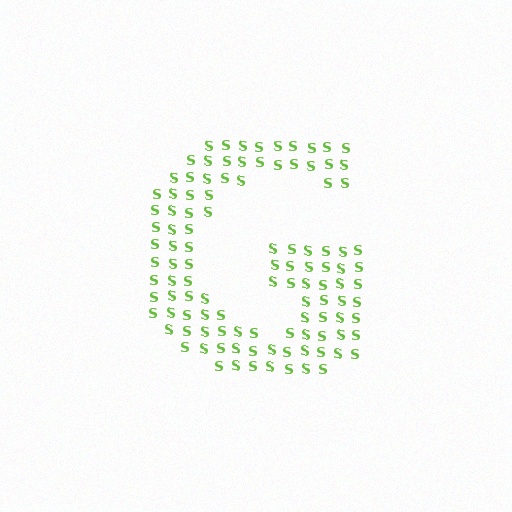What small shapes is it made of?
It is made of small letter S's.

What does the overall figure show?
The overall figure shows the letter G.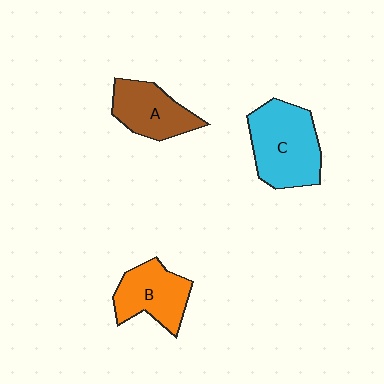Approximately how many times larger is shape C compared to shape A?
Approximately 1.4 times.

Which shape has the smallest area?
Shape A (brown).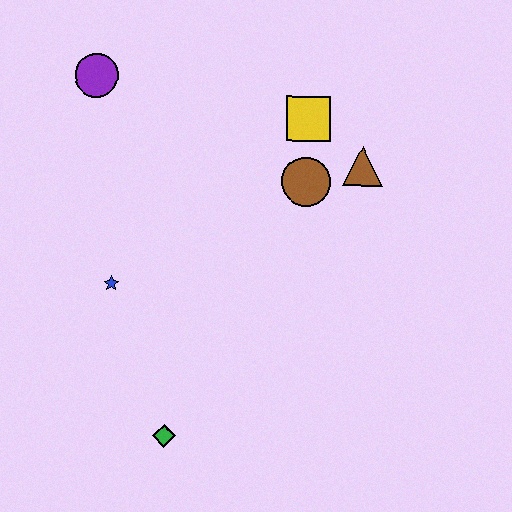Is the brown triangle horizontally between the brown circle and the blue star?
No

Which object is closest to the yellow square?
The brown circle is closest to the yellow square.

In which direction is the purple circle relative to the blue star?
The purple circle is above the blue star.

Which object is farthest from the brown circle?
The green diamond is farthest from the brown circle.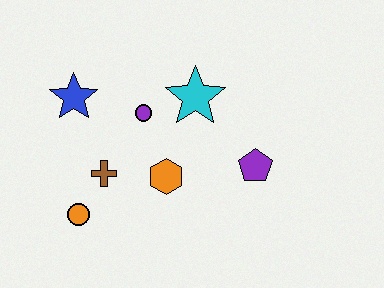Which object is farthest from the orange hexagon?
The blue star is farthest from the orange hexagon.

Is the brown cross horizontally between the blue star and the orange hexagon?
Yes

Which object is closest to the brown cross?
The orange circle is closest to the brown cross.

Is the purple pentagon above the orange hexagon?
Yes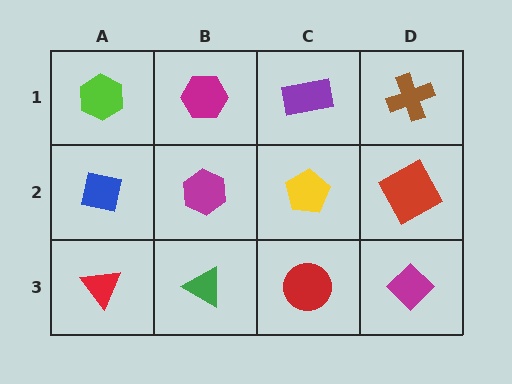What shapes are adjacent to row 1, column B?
A magenta hexagon (row 2, column B), a lime hexagon (row 1, column A), a purple rectangle (row 1, column C).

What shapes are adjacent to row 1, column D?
A red square (row 2, column D), a purple rectangle (row 1, column C).